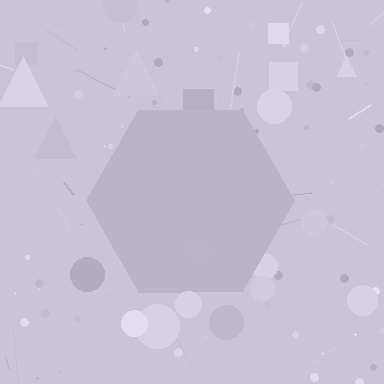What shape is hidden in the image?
A hexagon is hidden in the image.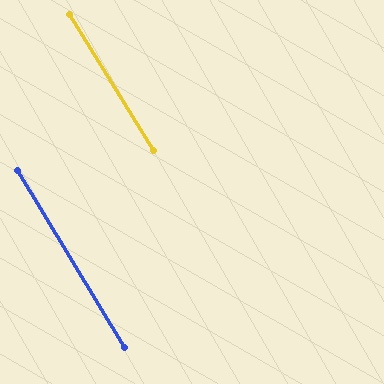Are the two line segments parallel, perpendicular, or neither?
Parallel — their directions differ by only 0.3°.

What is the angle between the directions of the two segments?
Approximately 0 degrees.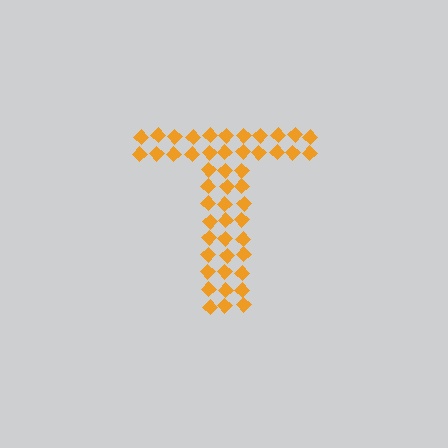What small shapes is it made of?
It is made of small diamonds.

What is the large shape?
The large shape is the letter T.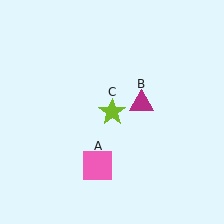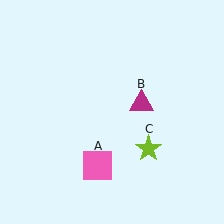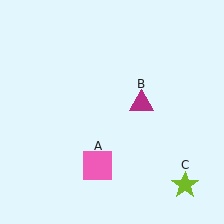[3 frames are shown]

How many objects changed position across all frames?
1 object changed position: lime star (object C).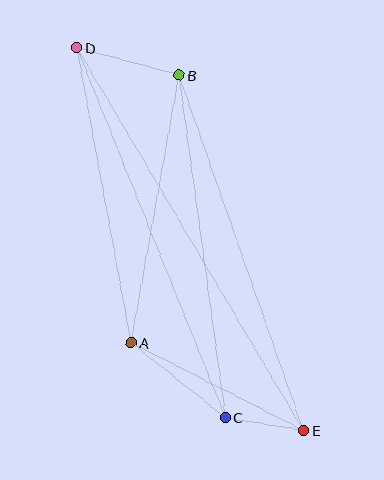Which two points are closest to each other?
Points C and E are closest to each other.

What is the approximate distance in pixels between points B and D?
The distance between B and D is approximately 106 pixels.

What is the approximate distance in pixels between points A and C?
The distance between A and C is approximately 120 pixels.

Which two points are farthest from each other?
Points D and E are farthest from each other.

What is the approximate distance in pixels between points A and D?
The distance between A and D is approximately 300 pixels.